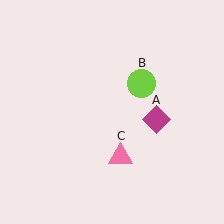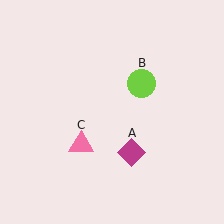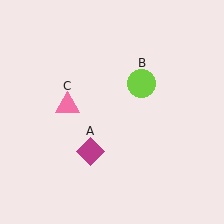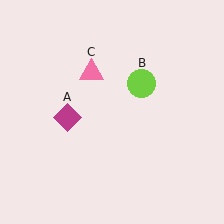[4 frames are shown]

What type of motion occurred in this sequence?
The magenta diamond (object A), pink triangle (object C) rotated clockwise around the center of the scene.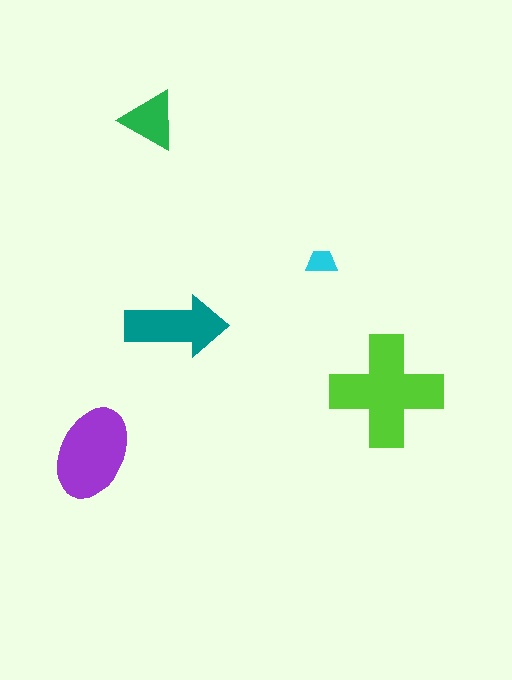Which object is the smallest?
The cyan trapezoid.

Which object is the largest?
The lime cross.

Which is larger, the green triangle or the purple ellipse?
The purple ellipse.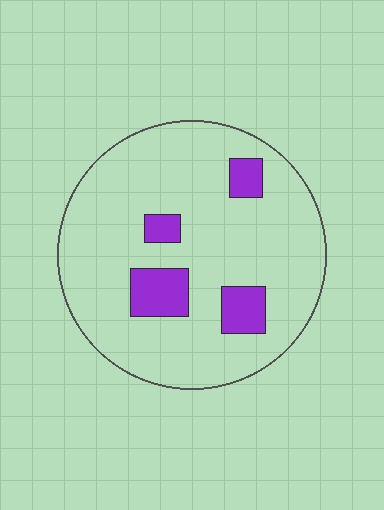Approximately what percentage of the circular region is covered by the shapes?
Approximately 15%.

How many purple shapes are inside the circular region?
4.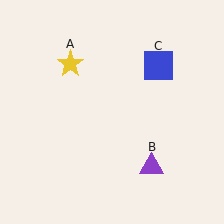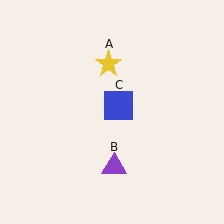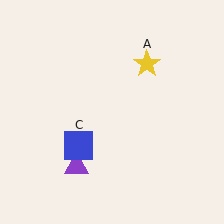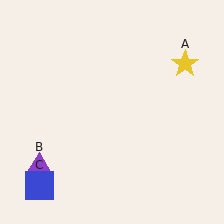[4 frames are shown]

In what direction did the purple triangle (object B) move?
The purple triangle (object B) moved left.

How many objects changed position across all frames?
3 objects changed position: yellow star (object A), purple triangle (object B), blue square (object C).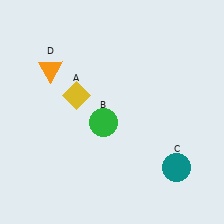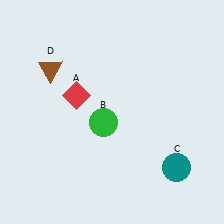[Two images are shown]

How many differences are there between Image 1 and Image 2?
There are 2 differences between the two images.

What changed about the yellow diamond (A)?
In Image 1, A is yellow. In Image 2, it changed to red.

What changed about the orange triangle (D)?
In Image 1, D is orange. In Image 2, it changed to brown.